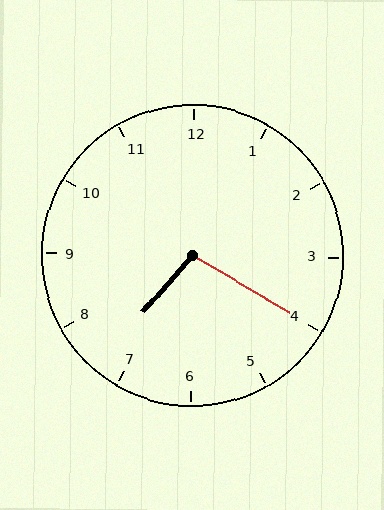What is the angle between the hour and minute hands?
Approximately 100 degrees.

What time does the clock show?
7:20.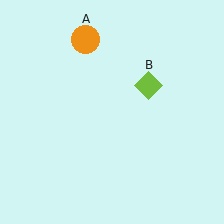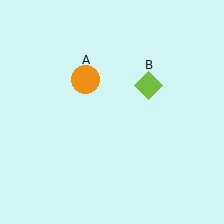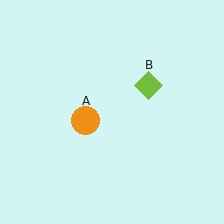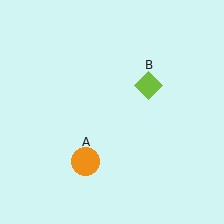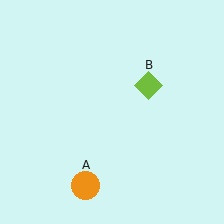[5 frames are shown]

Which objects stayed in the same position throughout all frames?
Lime diamond (object B) remained stationary.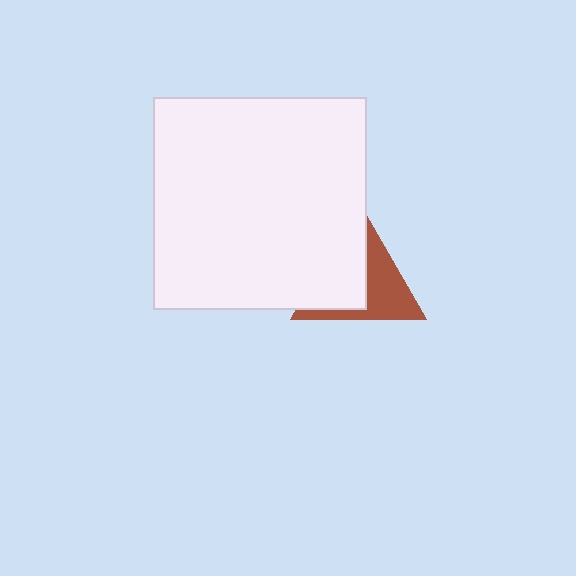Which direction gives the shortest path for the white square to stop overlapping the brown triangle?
Moving left gives the shortest separation.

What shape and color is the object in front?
The object in front is a white square.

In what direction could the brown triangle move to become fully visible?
The brown triangle could move right. That would shift it out from behind the white square entirely.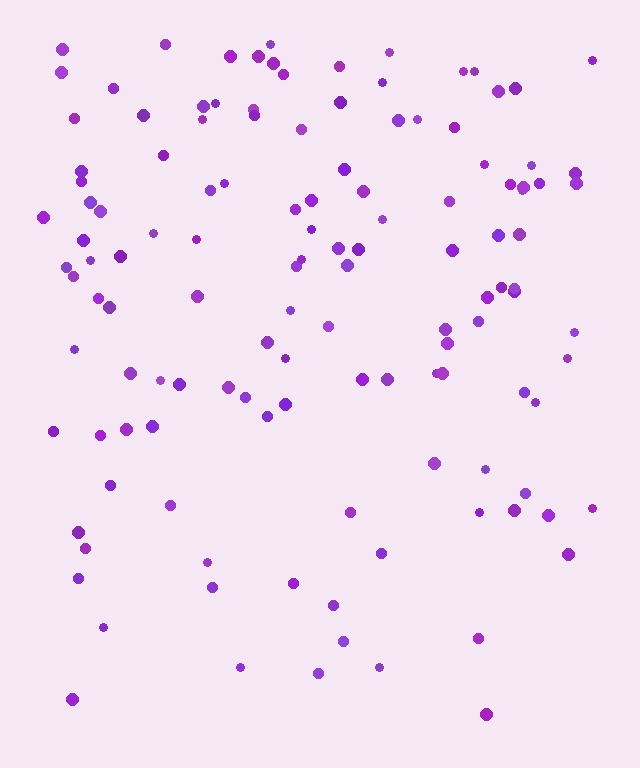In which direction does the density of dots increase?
From bottom to top, with the top side densest.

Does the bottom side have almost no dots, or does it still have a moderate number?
Still a moderate number, just noticeably fewer than the top.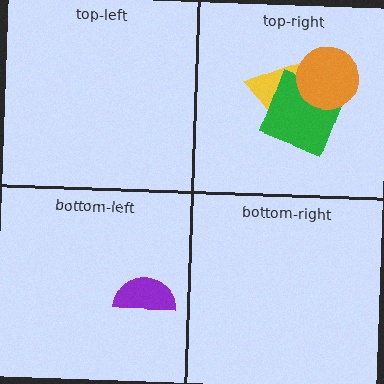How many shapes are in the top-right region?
3.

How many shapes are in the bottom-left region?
1.